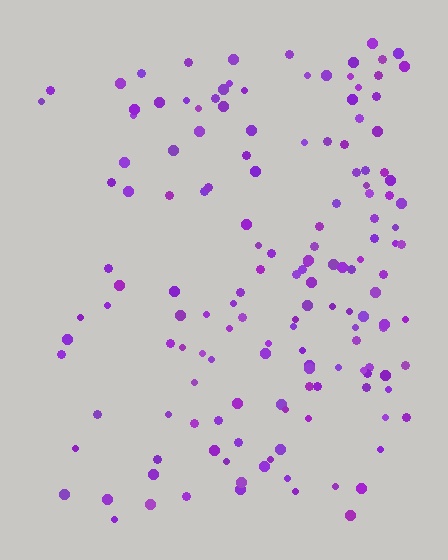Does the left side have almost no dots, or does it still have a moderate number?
Still a moderate number, just noticeably fewer than the right.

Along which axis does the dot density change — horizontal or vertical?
Horizontal.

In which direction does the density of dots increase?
From left to right, with the right side densest.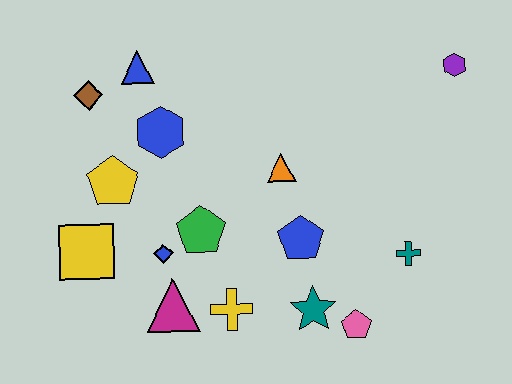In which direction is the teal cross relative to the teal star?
The teal cross is to the right of the teal star.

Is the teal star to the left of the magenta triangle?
No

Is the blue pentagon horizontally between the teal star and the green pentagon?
Yes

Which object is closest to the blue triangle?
The brown diamond is closest to the blue triangle.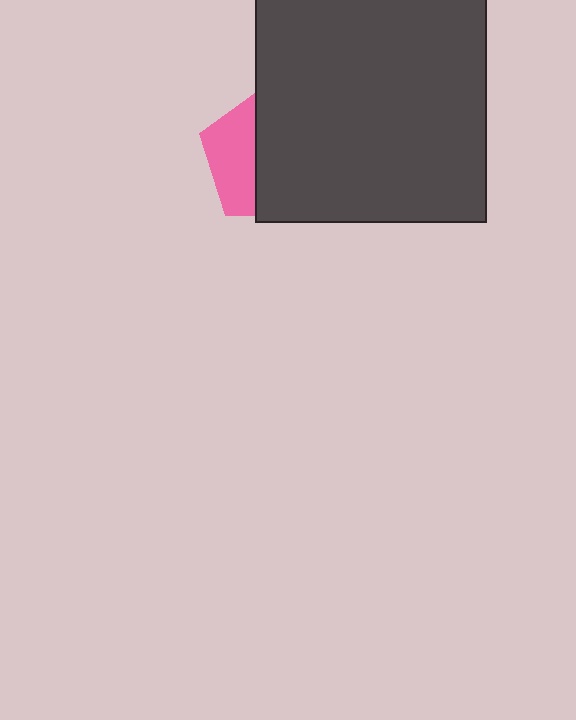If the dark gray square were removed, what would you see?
You would see the complete pink pentagon.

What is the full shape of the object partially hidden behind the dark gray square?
The partially hidden object is a pink pentagon.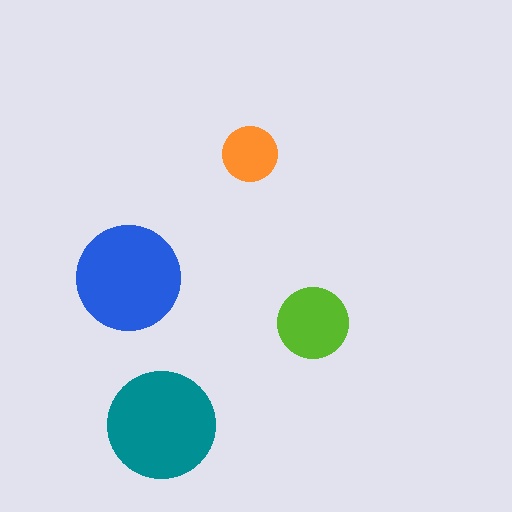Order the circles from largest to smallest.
the teal one, the blue one, the lime one, the orange one.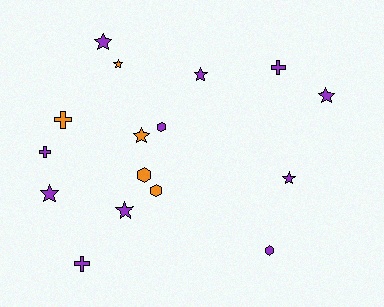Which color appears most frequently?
Purple, with 11 objects.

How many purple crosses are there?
There are 3 purple crosses.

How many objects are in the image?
There are 16 objects.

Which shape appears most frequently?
Star, with 8 objects.